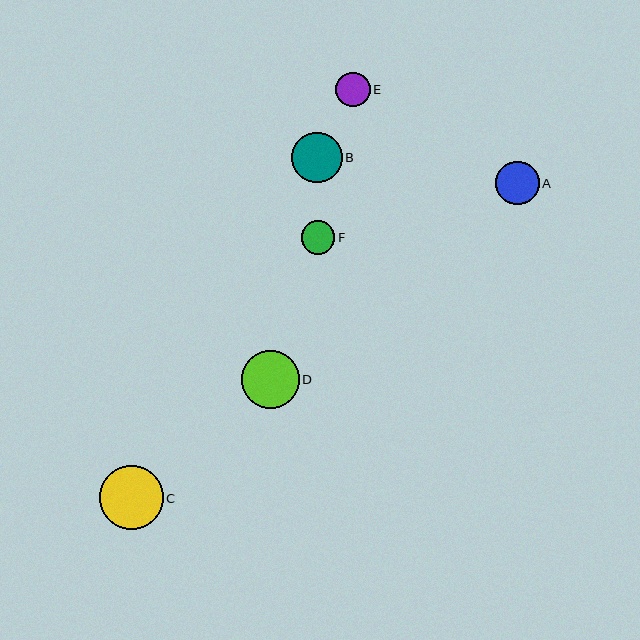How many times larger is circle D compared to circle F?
Circle D is approximately 1.7 times the size of circle F.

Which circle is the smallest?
Circle F is the smallest with a size of approximately 33 pixels.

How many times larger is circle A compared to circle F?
Circle A is approximately 1.3 times the size of circle F.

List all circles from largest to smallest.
From largest to smallest: C, D, B, A, E, F.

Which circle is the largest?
Circle C is the largest with a size of approximately 64 pixels.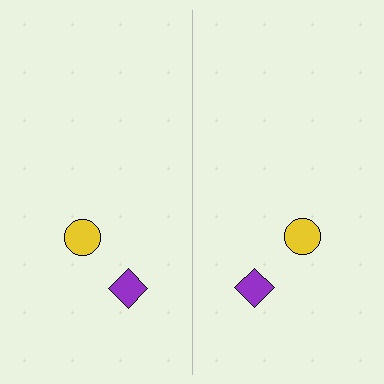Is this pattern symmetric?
Yes, this pattern has bilateral (reflection) symmetry.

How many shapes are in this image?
There are 4 shapes in this image.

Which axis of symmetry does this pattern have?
The pattern has a vertical axis of symmetry running through the center of the image.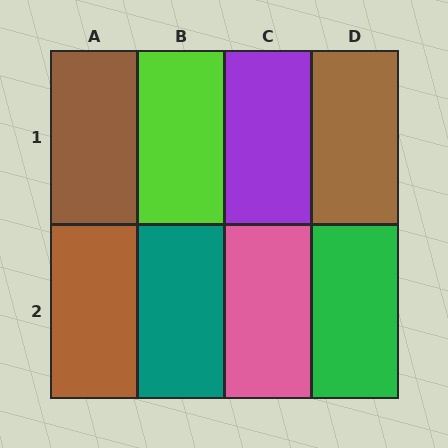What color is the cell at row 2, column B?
Teal.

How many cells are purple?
1 cell is purple.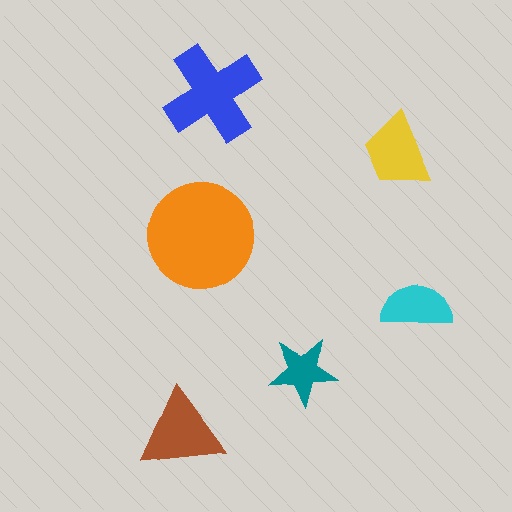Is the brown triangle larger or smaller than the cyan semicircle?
Larger.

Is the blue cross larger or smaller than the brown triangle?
Larger.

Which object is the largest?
The orange circle.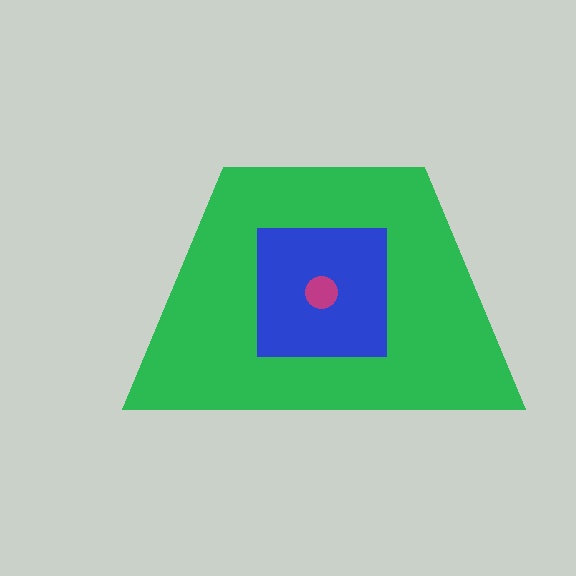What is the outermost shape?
The green trapezoid.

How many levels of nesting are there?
3.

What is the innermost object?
The magenta circle.